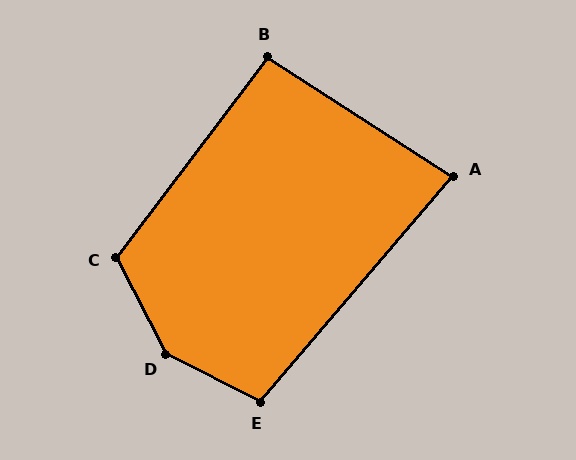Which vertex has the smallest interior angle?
A, at approximately 82 degrees.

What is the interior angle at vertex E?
Approximately 104 degrees (obtuse).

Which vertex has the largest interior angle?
D, at approximately 144 degrees.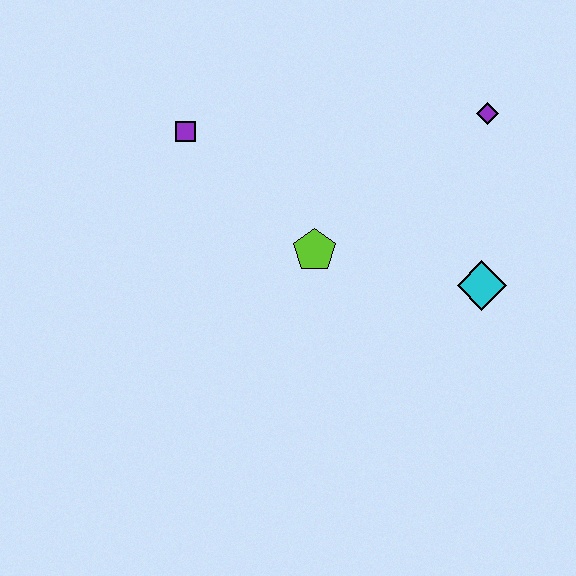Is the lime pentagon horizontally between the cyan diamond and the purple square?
Yes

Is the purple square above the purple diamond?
No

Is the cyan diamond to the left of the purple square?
No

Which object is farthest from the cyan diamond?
The purple square is farthest from the cyan diamond.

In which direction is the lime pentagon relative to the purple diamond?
The lime pentagon is to the left of the purple diamond.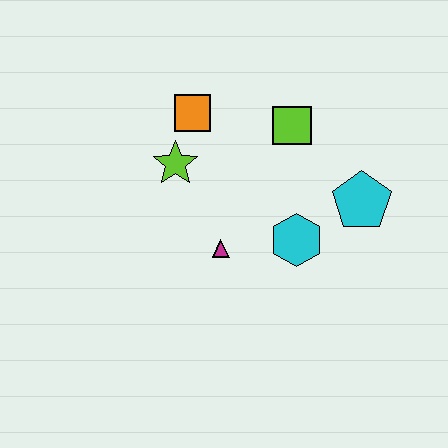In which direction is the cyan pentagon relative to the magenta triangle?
The cyan pentagon is to the right of the magenta triangle.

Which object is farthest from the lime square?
The magenta triangle is farthest from the lime square.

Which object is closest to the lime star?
The orange square is closest to the lime star.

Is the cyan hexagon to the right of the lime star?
Yes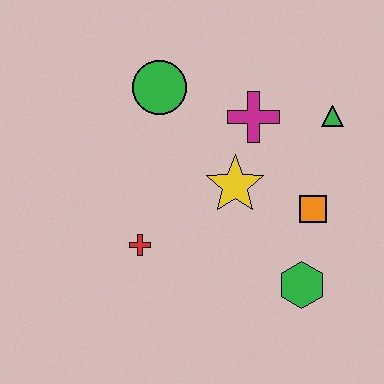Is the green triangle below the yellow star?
No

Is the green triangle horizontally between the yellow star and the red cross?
No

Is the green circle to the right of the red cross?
Yes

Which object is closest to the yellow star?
The magenta cross is closest to the yellow star.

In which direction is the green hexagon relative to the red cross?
The green hexagon is to the right of the red cross.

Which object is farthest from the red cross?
The green triangle is farthest from the red cross.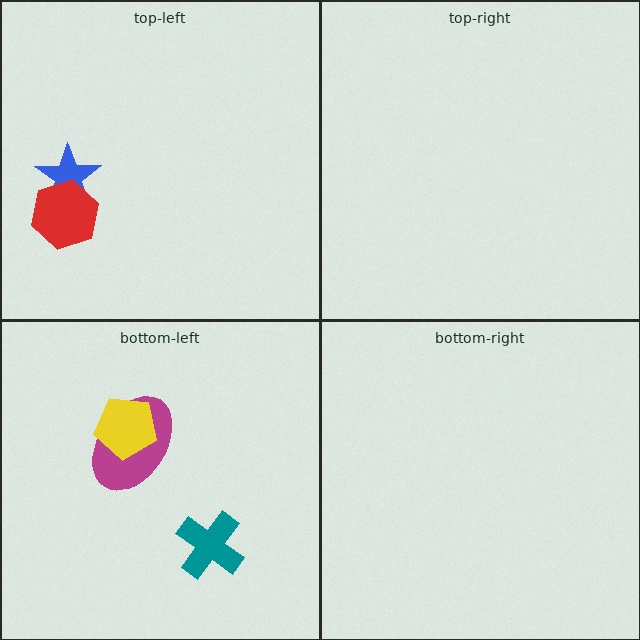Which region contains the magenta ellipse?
The bottom-left region.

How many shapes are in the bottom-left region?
3.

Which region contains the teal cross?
The bottom-left region.